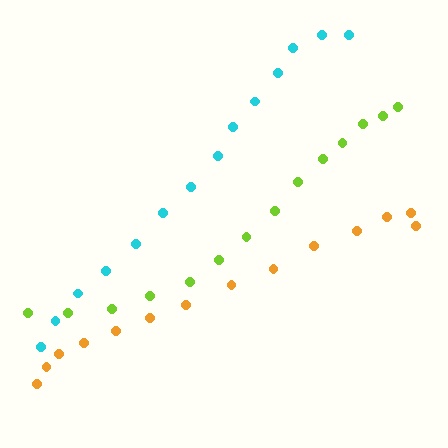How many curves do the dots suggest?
There are 3 distinct paths.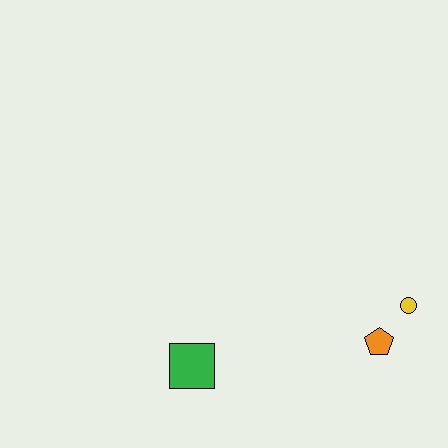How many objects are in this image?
There are 3 objects.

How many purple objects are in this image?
There are no purple objects.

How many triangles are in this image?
There are no triangles.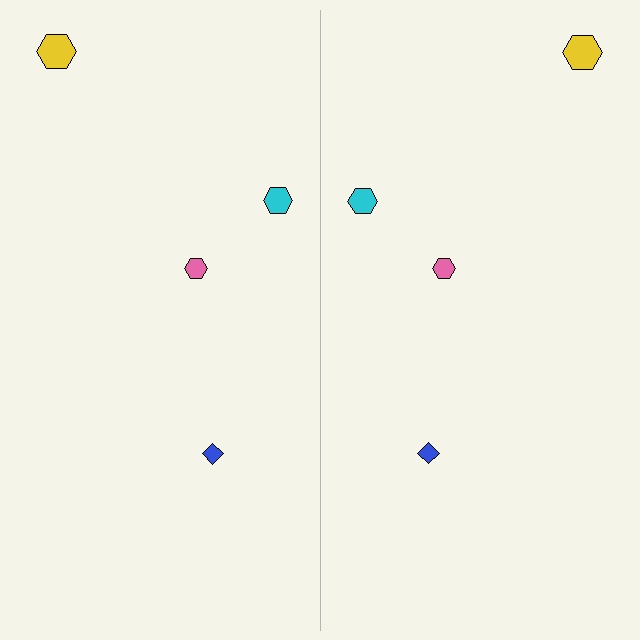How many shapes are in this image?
There are 8 shapes in this image.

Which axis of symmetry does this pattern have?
The pattern has a vertical axis of symmetry running through the center of the image.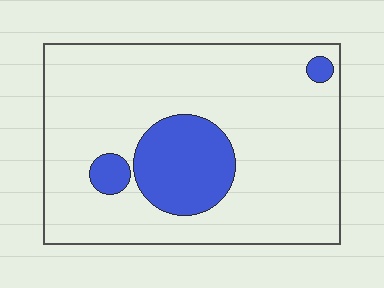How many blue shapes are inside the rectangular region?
3.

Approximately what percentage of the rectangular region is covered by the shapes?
Approximately 15%.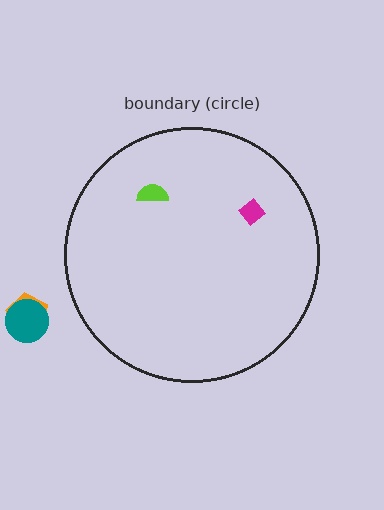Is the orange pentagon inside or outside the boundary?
Outside.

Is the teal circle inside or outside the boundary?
Outside.